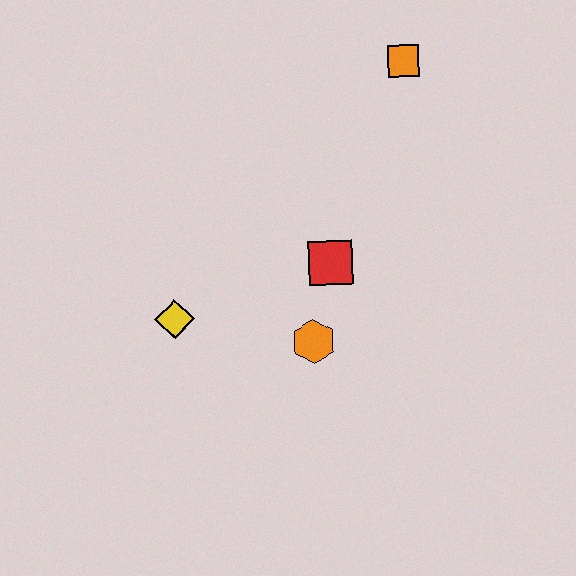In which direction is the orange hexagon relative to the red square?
The orange hexagon is below the red square.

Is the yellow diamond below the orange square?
Yes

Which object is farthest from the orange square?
The yellow diamond is farthest from the orange square.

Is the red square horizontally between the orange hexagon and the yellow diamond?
No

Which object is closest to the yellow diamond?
The orange hexagon is closest to the yellow diamond.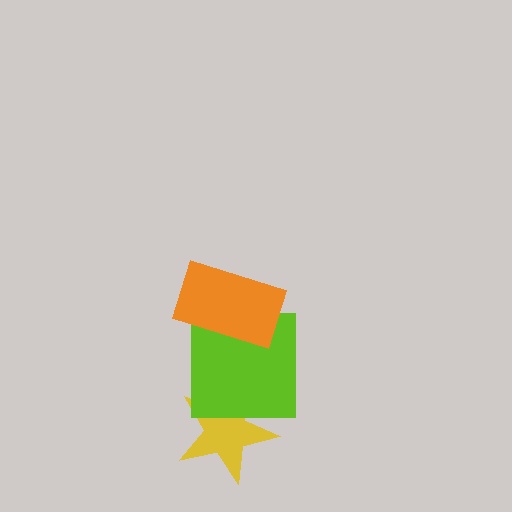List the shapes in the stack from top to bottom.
From top to bottom: the orange rectangle, the lime square, the yellow star.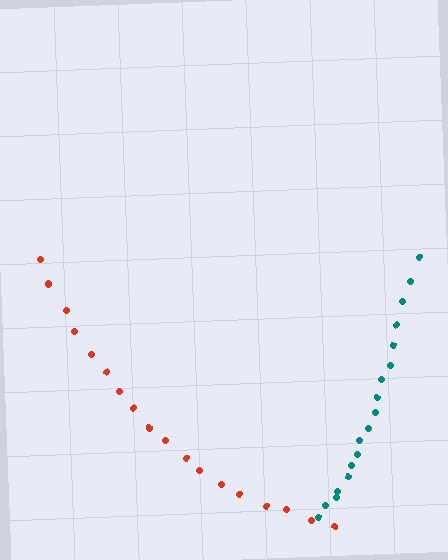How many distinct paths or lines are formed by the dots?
There are 2 distinct paths.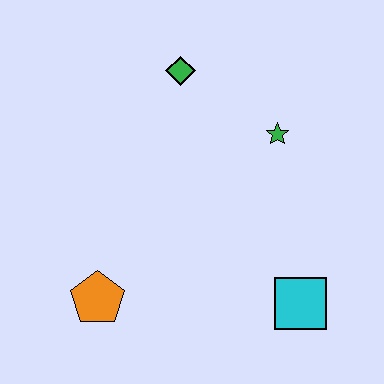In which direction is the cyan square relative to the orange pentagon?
The cyan square is to the right of the orange pentagon.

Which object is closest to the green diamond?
The green star is closest to the green diamond.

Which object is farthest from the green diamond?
The cyan square is farthest from the green diamond.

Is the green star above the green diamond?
No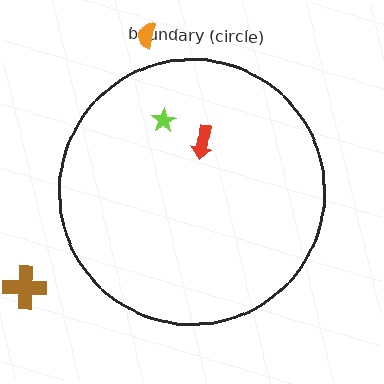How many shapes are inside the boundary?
2 inside, 2 outside.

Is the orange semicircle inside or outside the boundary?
Outside.